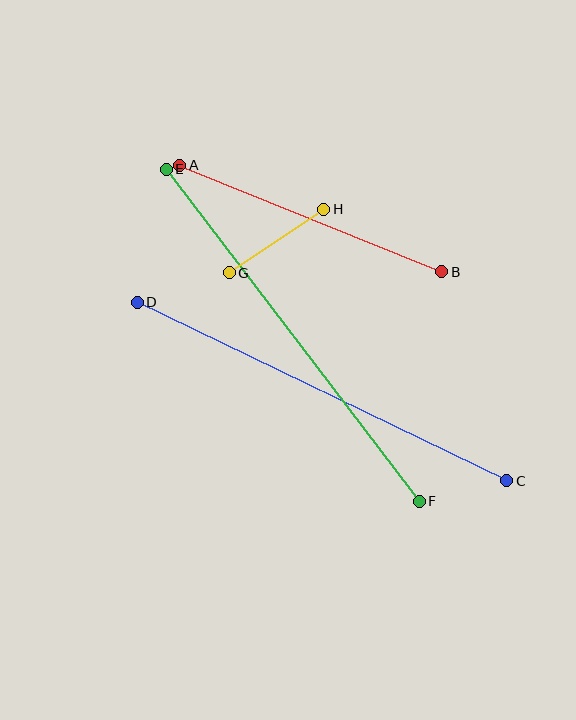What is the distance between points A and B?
The distance is approximately 283 pixels.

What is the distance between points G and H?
The distance is approximately 114 pixels.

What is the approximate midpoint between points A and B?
The midpoint is at approximately (311, 219) pixels.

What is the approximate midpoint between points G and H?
The midpoint is at approximately (276, 241) pixels.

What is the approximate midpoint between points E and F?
The midpoint is at approximately (293, 335) pixels.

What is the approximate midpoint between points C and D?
The midpoint is at approximately (322, 392) pixels.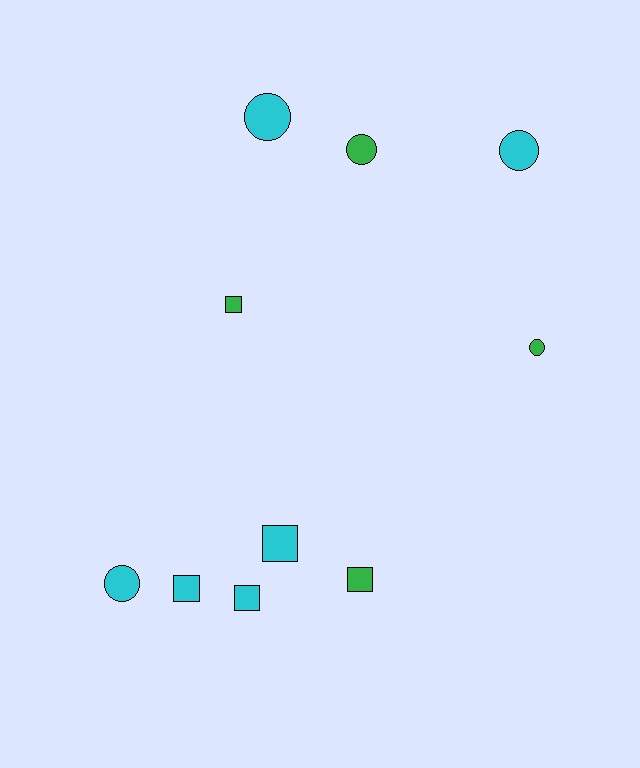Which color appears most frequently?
Cyan, with 6 objects.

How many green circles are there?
There are 2 green circles.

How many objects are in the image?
There are 10 objects.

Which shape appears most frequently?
Circle, with 5 objects.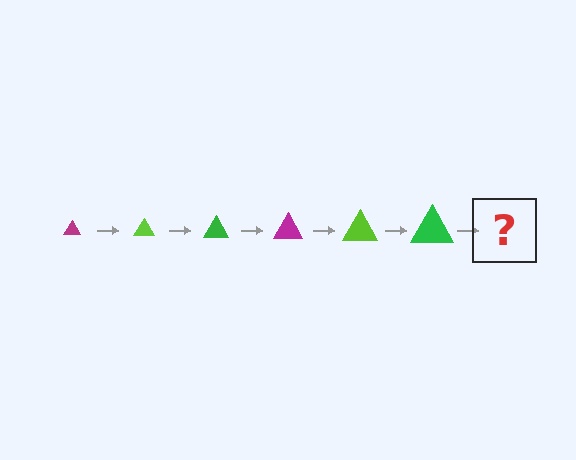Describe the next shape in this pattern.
It should be a magenta triangle, larger than the previous one.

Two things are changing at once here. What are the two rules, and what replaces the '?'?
The two rules are that the triangle grows larger each step and the color cycles through magenta, lime, and green. The '?' should be a magenta triangle, larger than the previous one.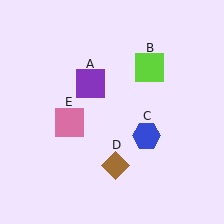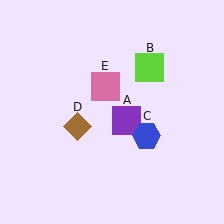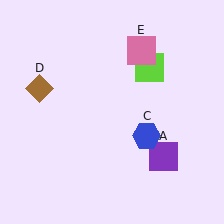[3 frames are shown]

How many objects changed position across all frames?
3 objects changed position: purple square (object A), brown diamond (object D), pink square (object E).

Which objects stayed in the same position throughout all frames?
Lime square (object B) and blue hexagon (object C) remained stationary.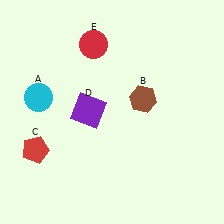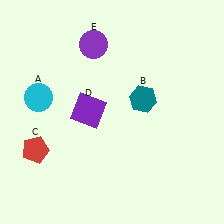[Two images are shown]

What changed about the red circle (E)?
In Image 1, E is red. In Image 2, it changed to purple.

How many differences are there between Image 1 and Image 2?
There are 2 differences between the two images.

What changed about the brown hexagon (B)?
In Image 1, B is brown. In Image 2, it changed to teal.